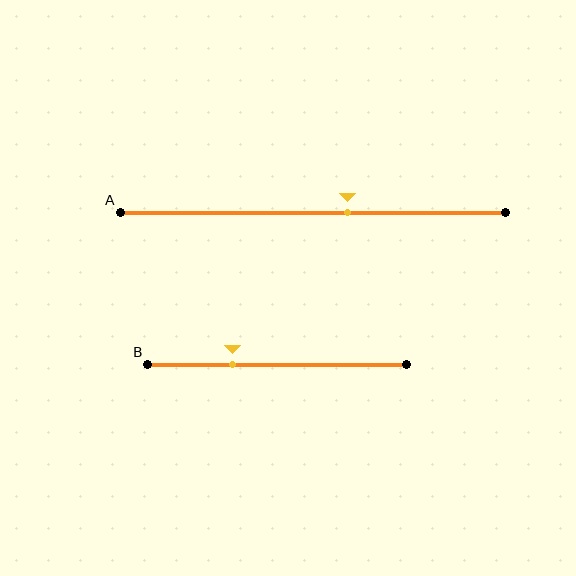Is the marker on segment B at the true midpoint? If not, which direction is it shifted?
No, the marker on segment B is shifted to the left by about 17% of the segment length.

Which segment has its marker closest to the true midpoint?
Segment A has its marker closest to the true midpoint.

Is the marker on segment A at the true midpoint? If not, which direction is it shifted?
No, the marker on segment A is shifted to the right by about 9% of the segment length.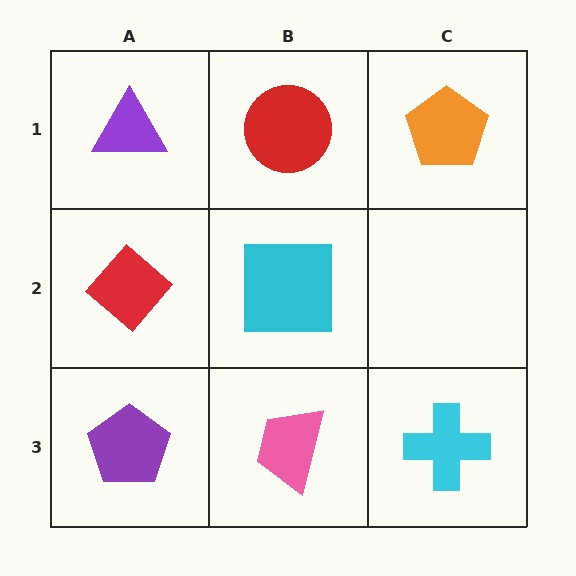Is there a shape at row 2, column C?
No, that cell is empty.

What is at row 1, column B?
A red circle.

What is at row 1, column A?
A purple triangle.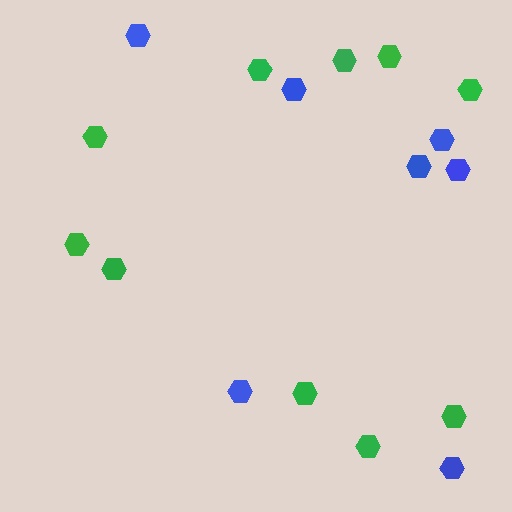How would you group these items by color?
There are 2 groups: one group of green hexagons (10) and one group of blue hexagons (7).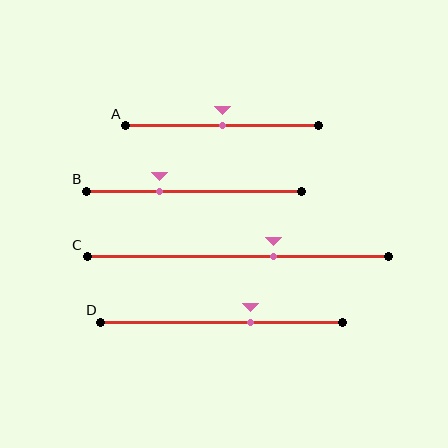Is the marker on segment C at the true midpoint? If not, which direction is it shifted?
No, the marker on segment C is shifted to the right by about 12% of the segment length.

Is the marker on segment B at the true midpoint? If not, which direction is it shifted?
No, the marker on segment B is shifted to the left by about 16% of the segment length.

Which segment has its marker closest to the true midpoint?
Segment A has its marker closest to the true midpoint.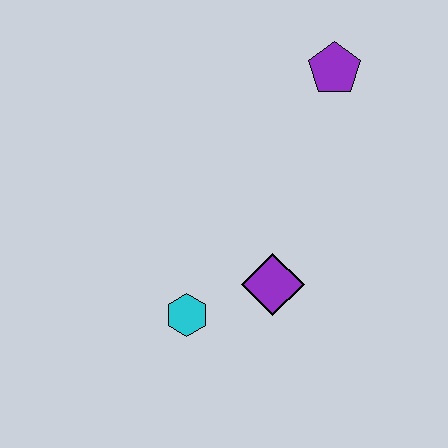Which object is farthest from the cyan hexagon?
The purple pentagon is farthest from the cyan hexagon.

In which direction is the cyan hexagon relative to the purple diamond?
The cyan hexagon is to the left of the purple diamond.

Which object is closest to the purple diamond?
The cyan hexagon is closest to the purple diamond.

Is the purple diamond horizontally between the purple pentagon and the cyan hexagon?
Yes